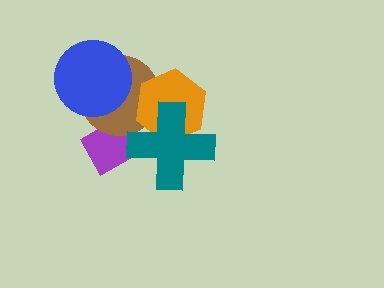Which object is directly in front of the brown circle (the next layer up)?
The blue circle is directly in front of the brown circle.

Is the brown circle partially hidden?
Yes, it is partially covered by another shape.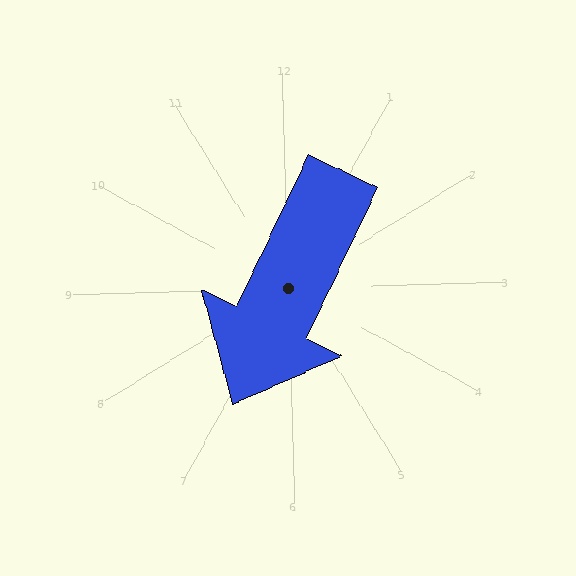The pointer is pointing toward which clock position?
Roughly 7 o'clock.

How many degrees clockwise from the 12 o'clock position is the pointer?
Approximately 207 degrees.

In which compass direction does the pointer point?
Southwest.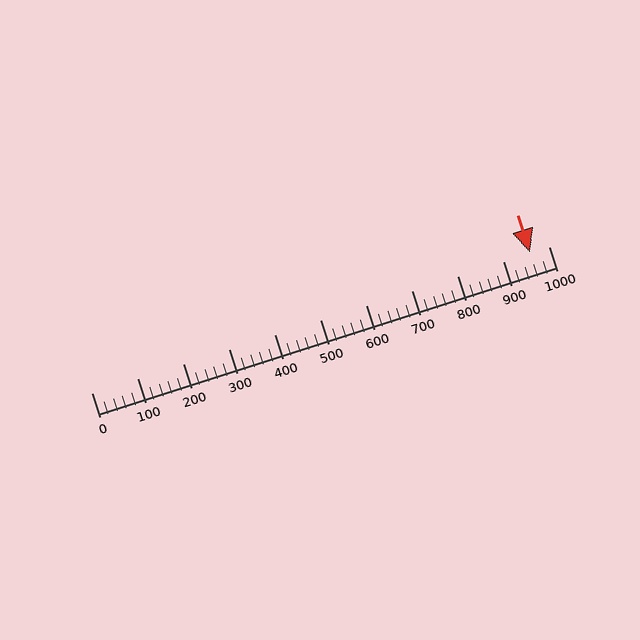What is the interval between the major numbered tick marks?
The major tick marks are spaced 100 units apart.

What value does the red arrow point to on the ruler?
The red arrow points to approximately 960.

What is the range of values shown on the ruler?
The ruler shows values from 0 to 1000.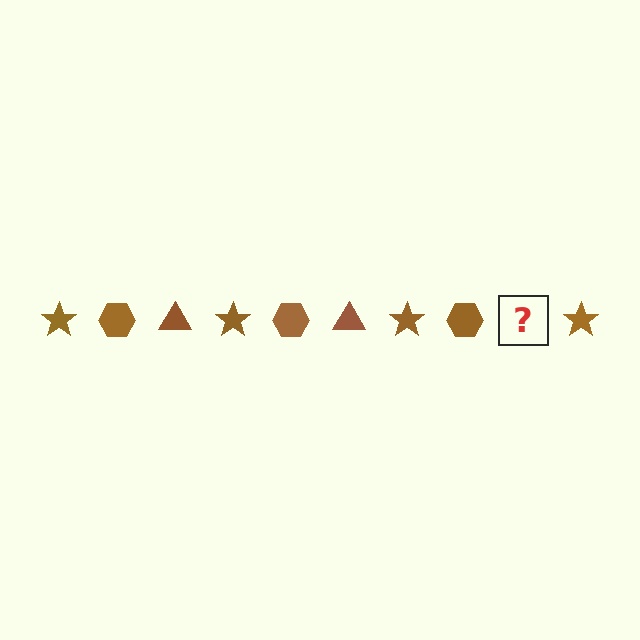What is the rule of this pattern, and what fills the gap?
The rule is that the pattern cycles through star, hexagon, triangle shapes in brown. The gap should be filled with a brown triangle.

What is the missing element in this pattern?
The missing element is a brown triangle.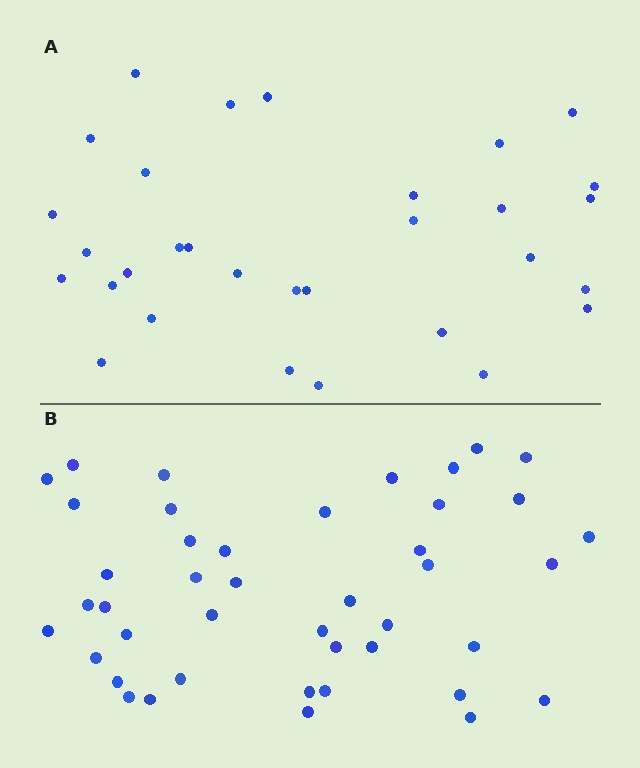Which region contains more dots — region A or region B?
Region B (the bottom region) has more dots.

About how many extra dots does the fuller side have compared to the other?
Region B has roughly 12 or so more dots than region A.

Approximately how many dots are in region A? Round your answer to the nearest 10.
About 30 dots. (The exact count is 31, which rounds to 30.)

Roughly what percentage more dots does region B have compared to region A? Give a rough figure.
About 40% more.